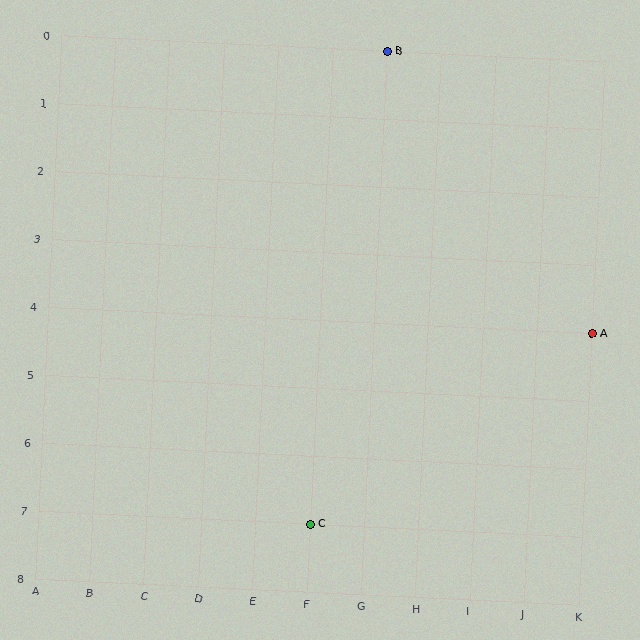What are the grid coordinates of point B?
Point B is at grid coordinates (G, 0).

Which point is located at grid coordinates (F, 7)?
Point C is at (F, 7).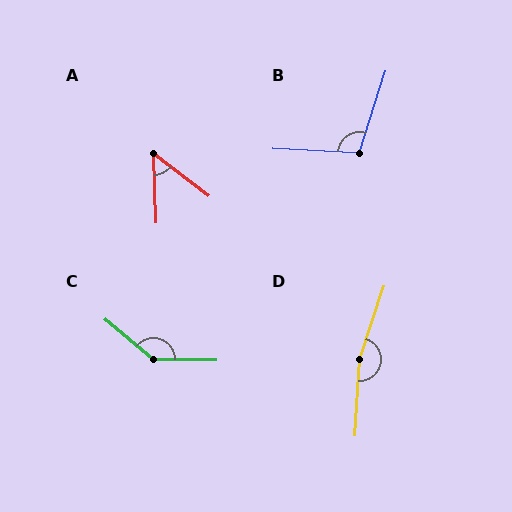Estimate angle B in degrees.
Approximately 105 degrees.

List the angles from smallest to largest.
A (51°), B (105°), C (140°), D (165°).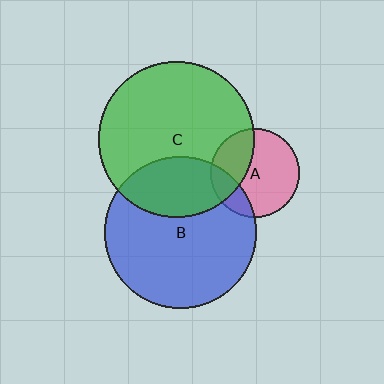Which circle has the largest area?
Circle C (green).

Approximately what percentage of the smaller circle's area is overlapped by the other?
Approximately 30%.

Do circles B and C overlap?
Yes.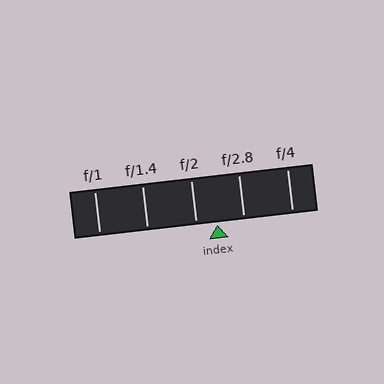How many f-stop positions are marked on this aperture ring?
There are 5 f-stop positions marked.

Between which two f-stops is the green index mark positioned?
The index mark is between f/2 and f/2.8.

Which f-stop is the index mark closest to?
The index mark is closest to f/2.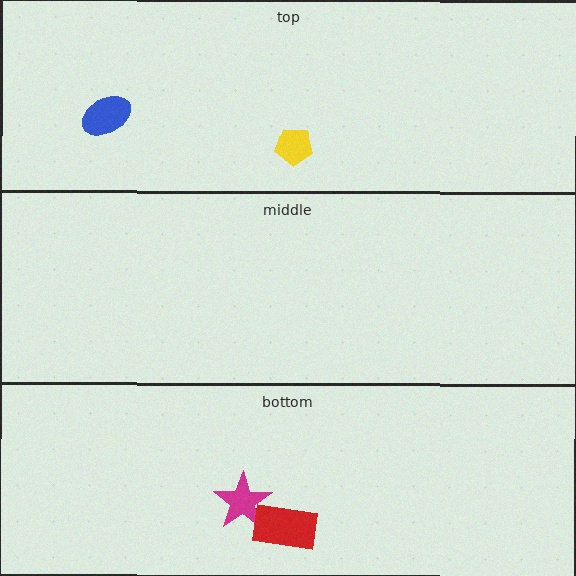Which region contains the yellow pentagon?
The top region.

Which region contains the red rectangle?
The bottom region.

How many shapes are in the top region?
2.